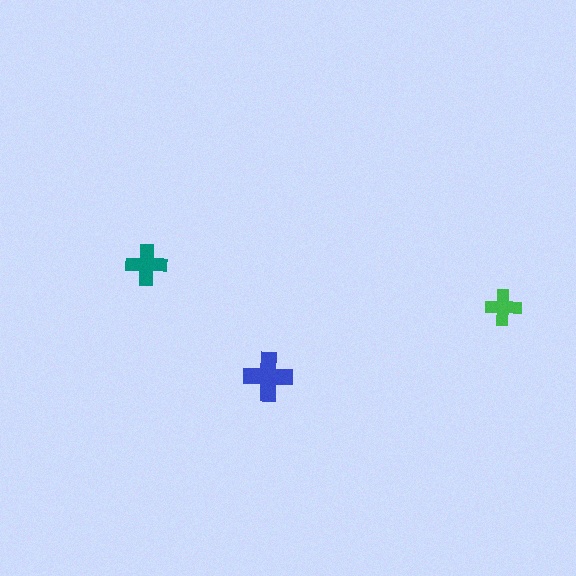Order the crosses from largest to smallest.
the blue one, the teal one, the green one.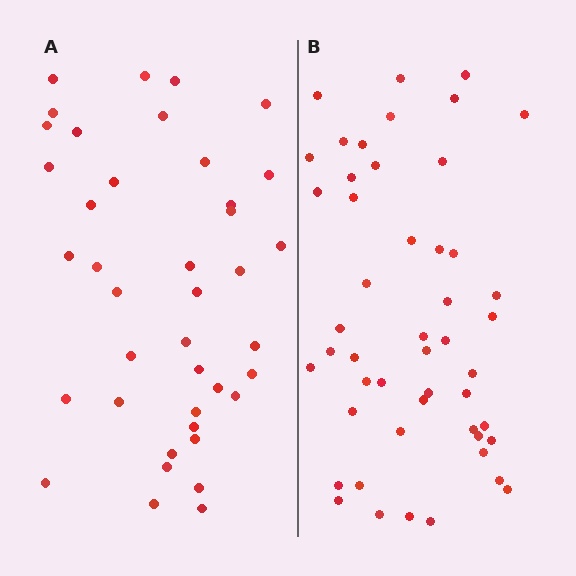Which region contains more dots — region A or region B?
Region B (the right region) has more dots.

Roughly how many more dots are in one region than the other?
Region B has roughly 8 or so more dots than region A.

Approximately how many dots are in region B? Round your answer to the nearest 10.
About 50 dots. (The exact count is 49, which rounds to 50.)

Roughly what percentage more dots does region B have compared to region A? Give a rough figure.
About 20% more.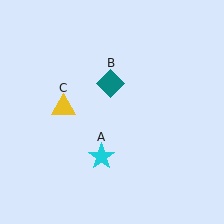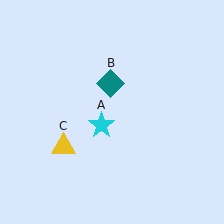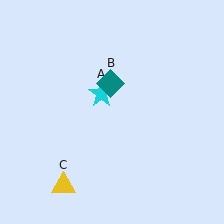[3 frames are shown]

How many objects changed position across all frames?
2 objects changed position: cyan star (object A), yellow triangle (object C).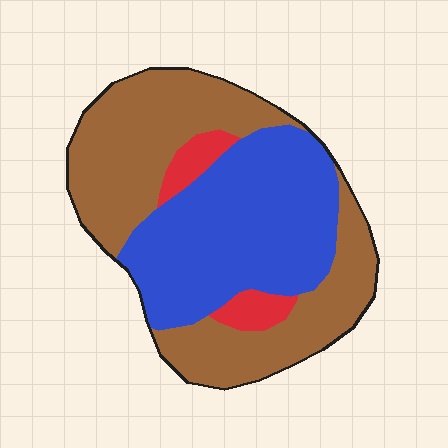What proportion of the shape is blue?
Blue covers 42% of the shape.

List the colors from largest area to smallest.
From largest to smallest: brown, blue, red.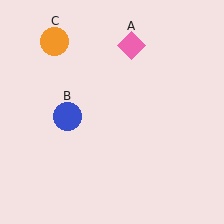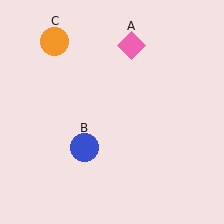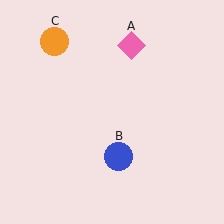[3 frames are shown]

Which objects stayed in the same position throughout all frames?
Pink diamond (object A) and orange circle (object C) remained stationary.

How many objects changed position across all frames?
1 object changed position: blue circle (object B).